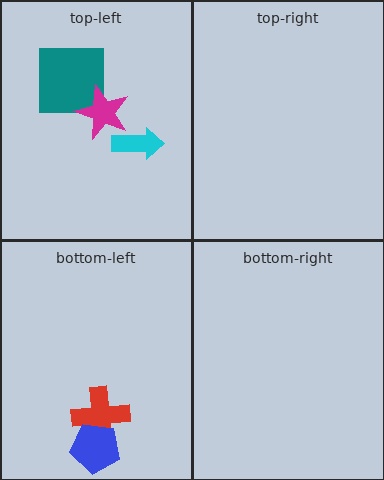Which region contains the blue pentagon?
The bottom-left region.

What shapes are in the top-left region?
The teal square, the magenta star, the cyan arrow.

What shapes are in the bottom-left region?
The red cross, the blue pentagon.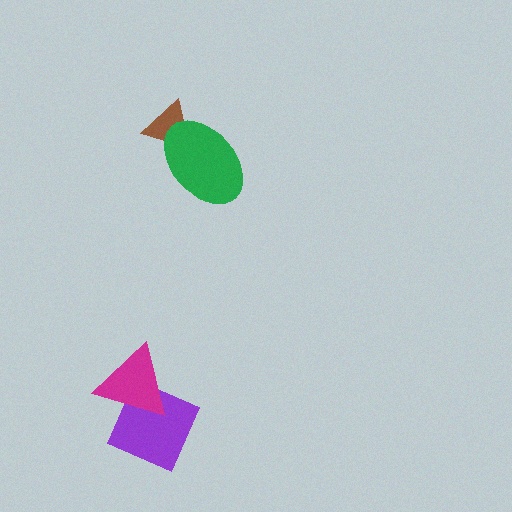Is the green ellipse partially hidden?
No, no other shape covers it.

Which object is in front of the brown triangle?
The green ellipse is in front of the brown triangle.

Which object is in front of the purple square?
The magenta triangle is in front of the purple square.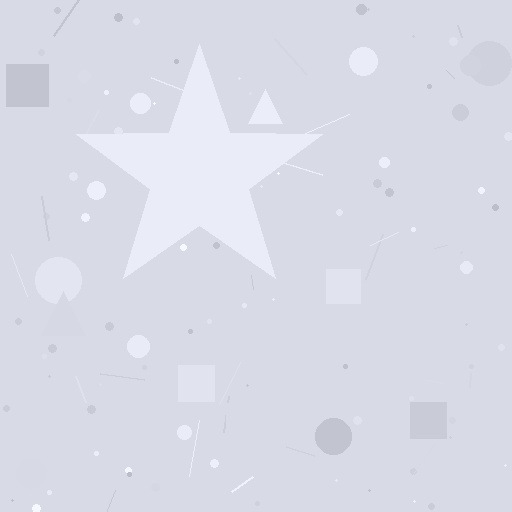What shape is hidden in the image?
A star is hidden in the image.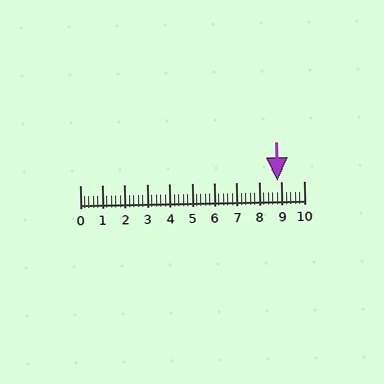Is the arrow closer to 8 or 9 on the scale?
The arrow is closer to 9.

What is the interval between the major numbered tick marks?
The major tick marks are spaced 1 units apart.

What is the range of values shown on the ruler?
The ruler shows values from 0 to 10.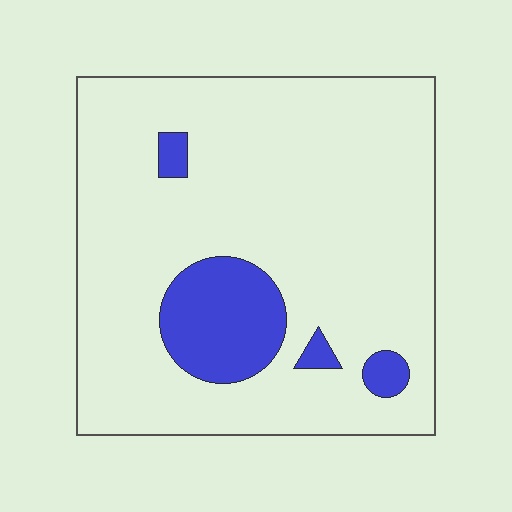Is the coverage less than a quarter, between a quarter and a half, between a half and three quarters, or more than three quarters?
Less than a quarter.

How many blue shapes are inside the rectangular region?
4.